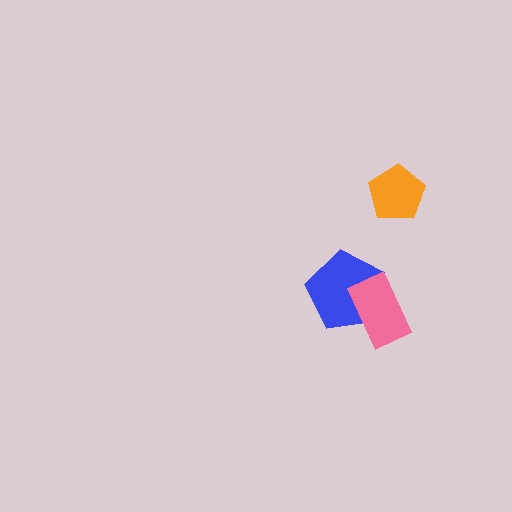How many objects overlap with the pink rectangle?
1 object overlaps with the pink rectangle.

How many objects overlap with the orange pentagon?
0 objects overlap with the orange pentagon.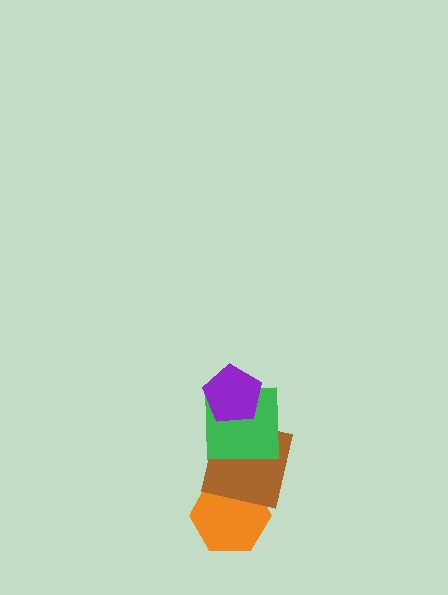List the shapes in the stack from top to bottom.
From top to bottom: the purple pentagon, the green square, the brown square, the orange hexagon.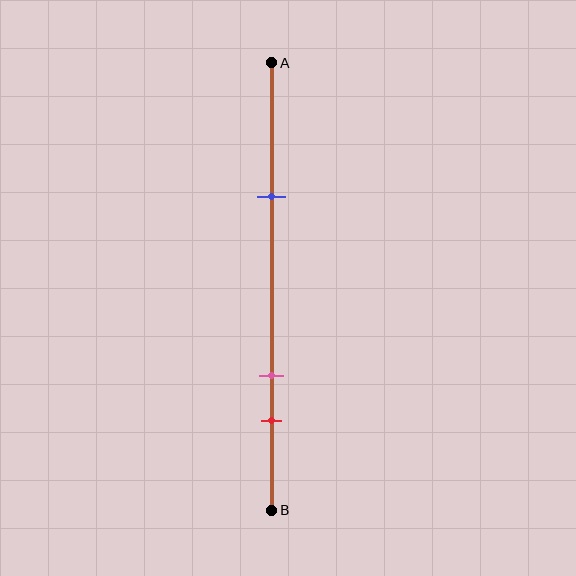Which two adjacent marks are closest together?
The pink and red marks are the closest adjacent pair.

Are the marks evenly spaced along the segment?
No, the marks are not evenly spaced.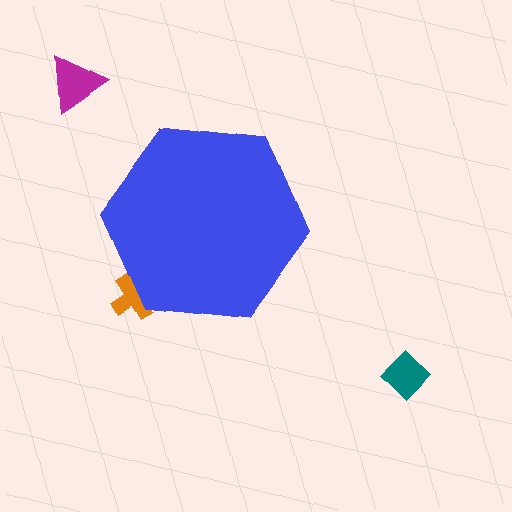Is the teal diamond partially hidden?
No, the teal diamond is fully visible.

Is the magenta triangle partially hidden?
No, the magenta triangle is fully visible.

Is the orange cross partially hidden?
Yes, the orange cross is partially hidden behind the blue hexagon.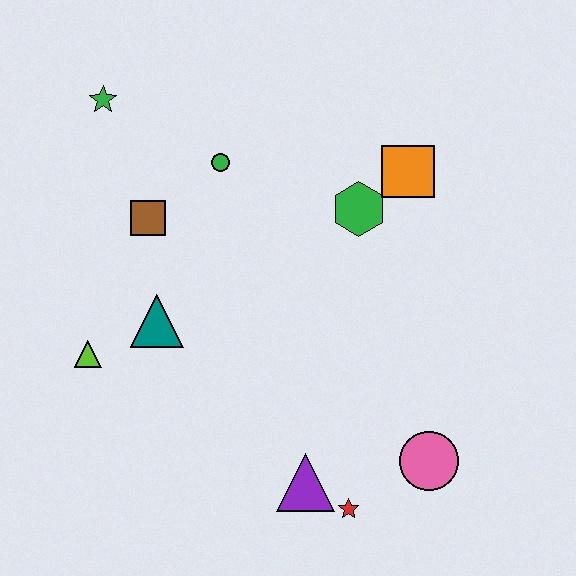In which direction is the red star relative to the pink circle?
The red star is to the left of the pink circle.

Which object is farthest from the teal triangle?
The pink circle is farthest from the teal triangle.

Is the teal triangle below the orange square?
Yes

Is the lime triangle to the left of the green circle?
Yes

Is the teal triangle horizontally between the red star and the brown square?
Yes